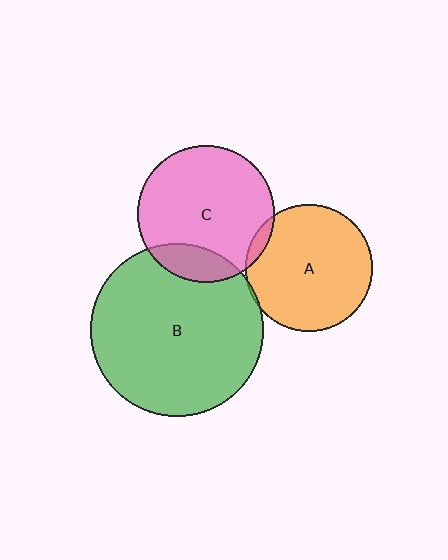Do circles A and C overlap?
Yes.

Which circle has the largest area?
Circle B (green).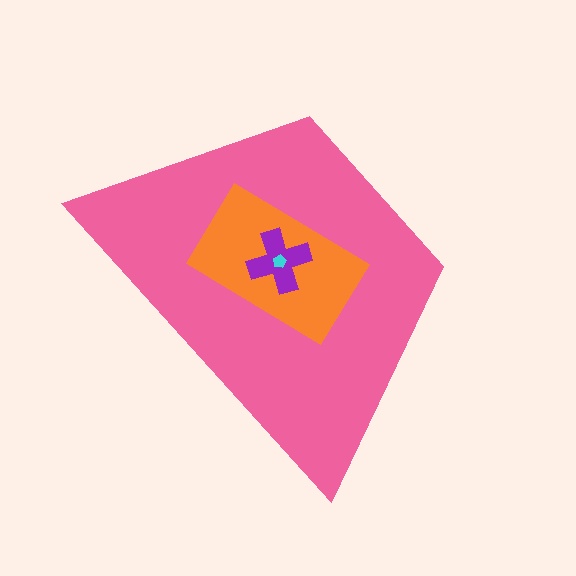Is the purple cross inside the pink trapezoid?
Yes.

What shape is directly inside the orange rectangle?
The purple cross.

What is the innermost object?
The cyan pentagon.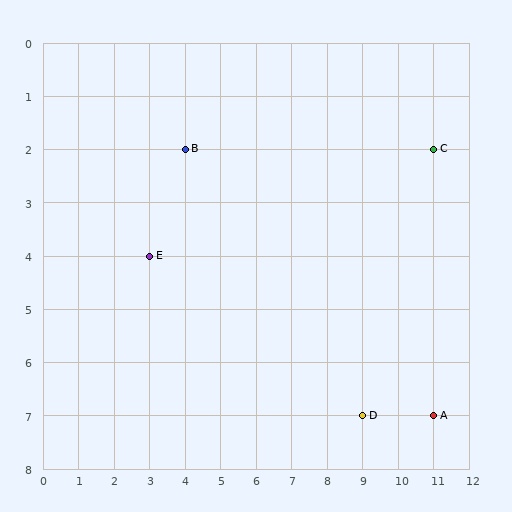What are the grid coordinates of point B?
Point B is at grid coordinates (4, 2).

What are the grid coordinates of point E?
Point E is at grid coordinates (3, 4).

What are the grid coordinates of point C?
Point C is at grid coordinates (11, 2).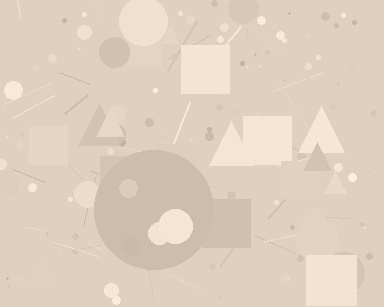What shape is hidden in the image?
A circle is hidden in the image.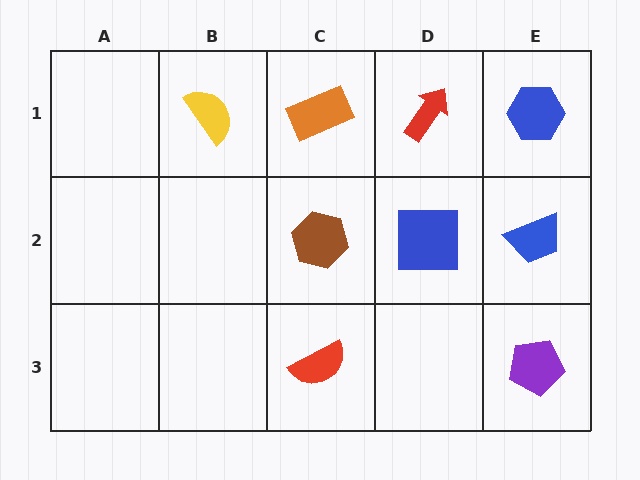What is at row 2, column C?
A brown hexagon.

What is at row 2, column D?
A blue square.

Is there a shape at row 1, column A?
No, that cell is empty.